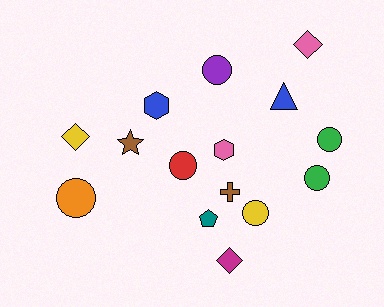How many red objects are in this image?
There is 1 red object.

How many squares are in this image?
There are no squares.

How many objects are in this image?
There are 15 objects.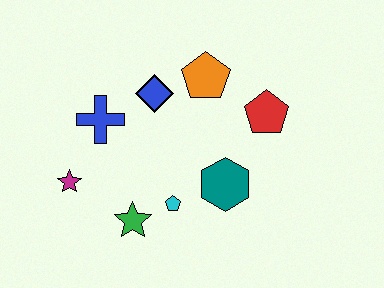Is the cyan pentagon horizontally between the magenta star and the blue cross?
No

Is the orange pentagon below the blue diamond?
No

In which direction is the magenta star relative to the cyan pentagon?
The magenta star is to the left of the cyan pentagon.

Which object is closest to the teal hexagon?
The cyan pentagon is closest to the teal hexagon.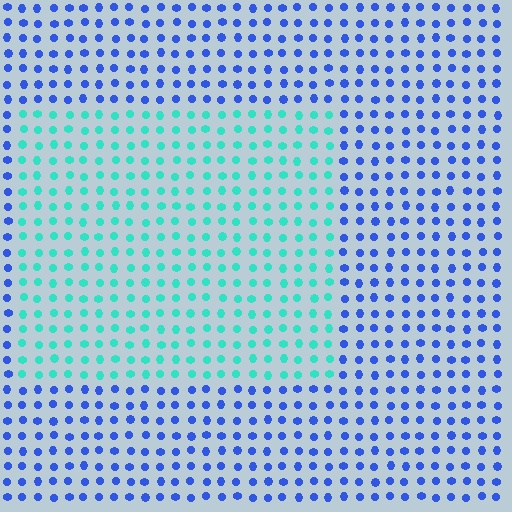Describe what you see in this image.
The image is filled with small blue elements in a uniform arrangement. A rectangle-shaped region is visible where the elements are tinted to a slightly different hue, forming a subtle color boundary.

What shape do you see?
I see a rectangle.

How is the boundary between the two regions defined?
The boundary is defined purely by a slight shift in hue (about 58 degrees). Spacing, size, and orientation are identical on both sides.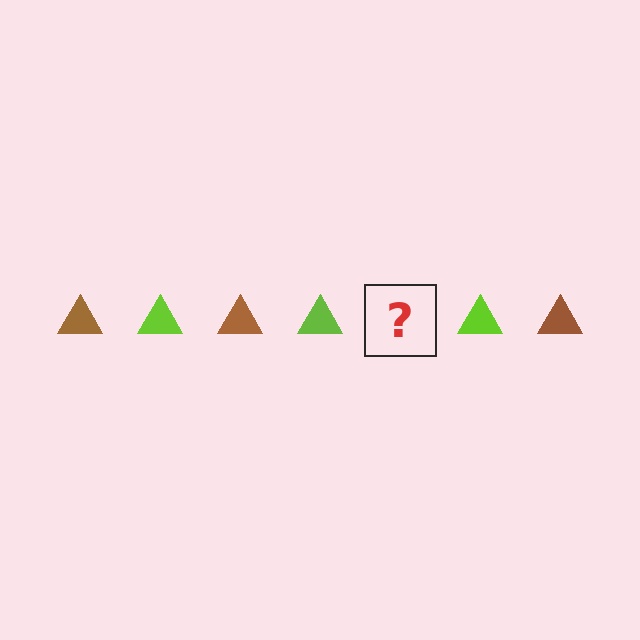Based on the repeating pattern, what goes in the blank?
The blank should be a brown triangle.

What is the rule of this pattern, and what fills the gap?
The rule is that the pattern cycles through brown, lime triangles. The gap should be filled with a brown triangle.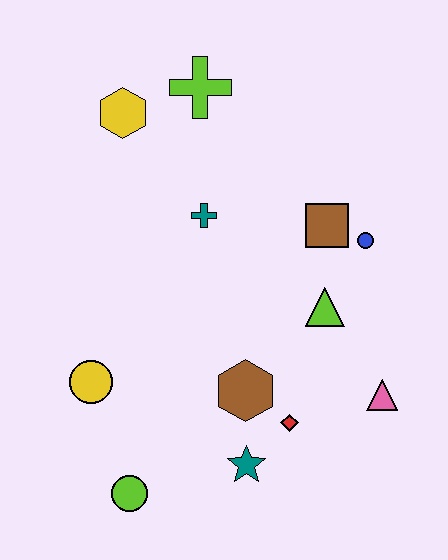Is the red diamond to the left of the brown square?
Yes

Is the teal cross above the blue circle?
Yes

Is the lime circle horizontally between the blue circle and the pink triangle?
No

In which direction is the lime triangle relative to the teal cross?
The lime triangle is to the right of the teal cross.